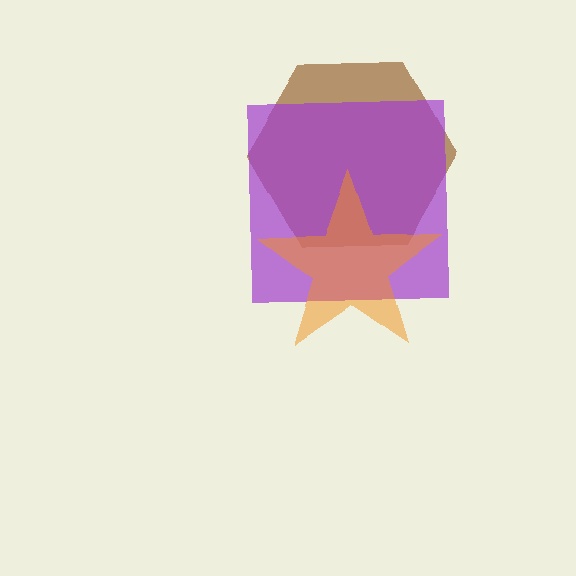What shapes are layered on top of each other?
The layered shapes are: a brown hexagon, a purple square, an orange star.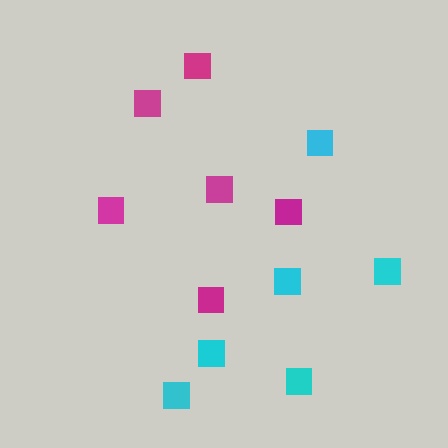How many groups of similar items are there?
There are 2 groups: one group of cyan squares (6) and one group of magenta squares (6).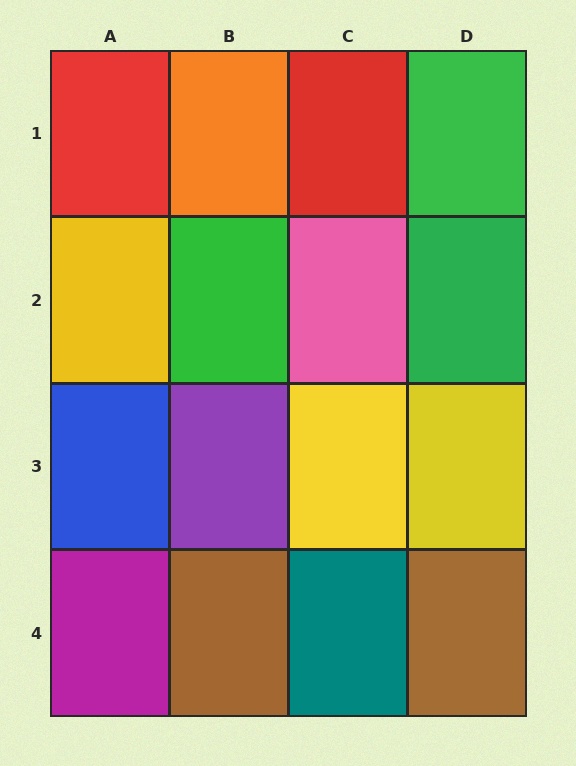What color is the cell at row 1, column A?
Red.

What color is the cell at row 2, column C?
Pink.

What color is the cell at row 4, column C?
Teal.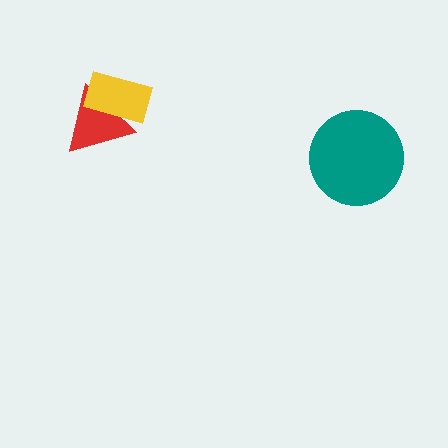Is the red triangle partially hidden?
Yes, it is partially covered by another shape.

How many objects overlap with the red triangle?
1 object overlaps with the red triangle.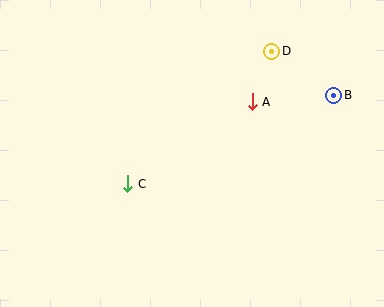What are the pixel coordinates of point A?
Point A is at (252, 102).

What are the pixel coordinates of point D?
Point D is at (272, 51).